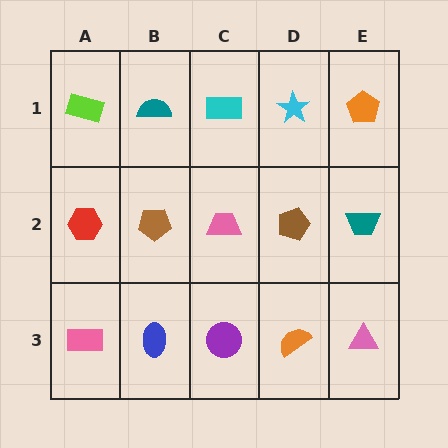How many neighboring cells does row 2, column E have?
3.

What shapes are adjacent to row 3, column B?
A brown pentagon (row 2, column B), a pink rectangle (row 3, column A), a purple circle (row 3, column C).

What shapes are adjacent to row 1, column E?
A teal trapezoid (row 2, column E), a cyan star (row 1, column D).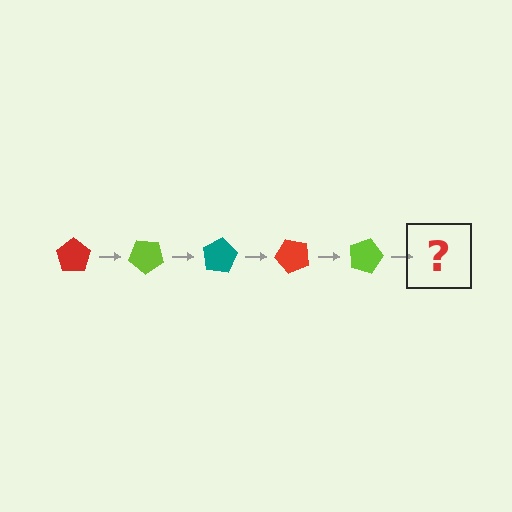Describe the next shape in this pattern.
It should be a teal pentagon, rotated 200 degrees from the start.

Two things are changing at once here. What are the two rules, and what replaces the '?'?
The two rules are that it rotates 40 degrees each step and the color cycles through red, lime, and teal. The '?' should be a teal pentagon, rotated 200 degrees from the start.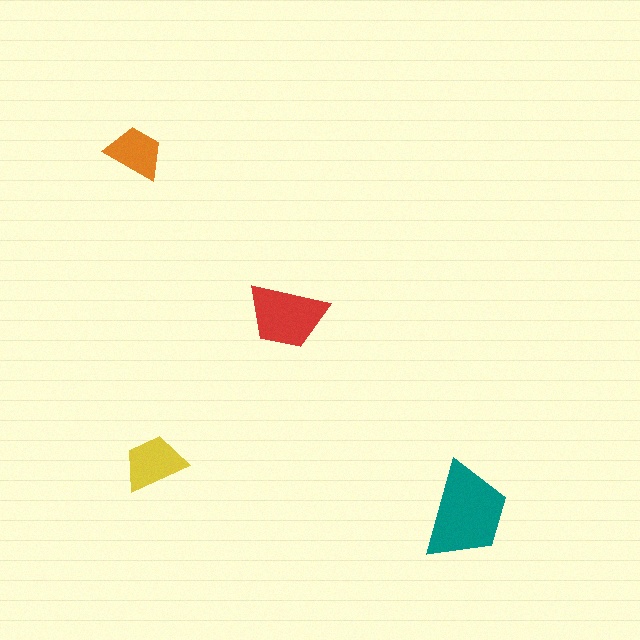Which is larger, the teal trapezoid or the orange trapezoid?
The teal one.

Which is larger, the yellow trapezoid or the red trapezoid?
The red one.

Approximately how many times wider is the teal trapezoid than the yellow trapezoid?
About 1.5 times wider.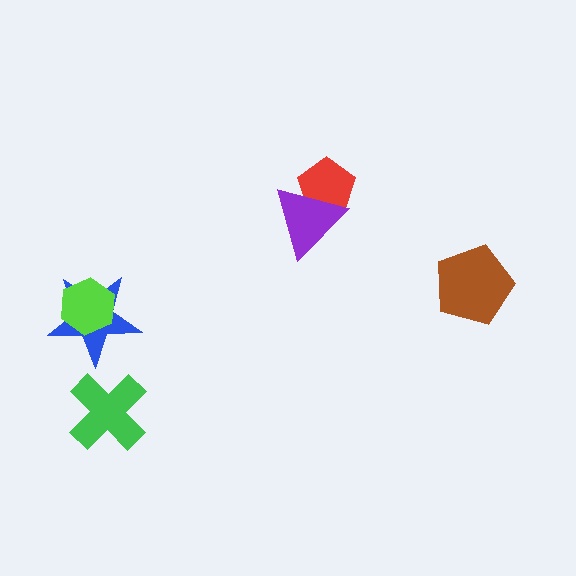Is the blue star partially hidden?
Yes, it is partially covered by another shape.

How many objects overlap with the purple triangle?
1 object overlaps with the purple triangle.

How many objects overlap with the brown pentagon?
0 objects overlap with the brown pentagon.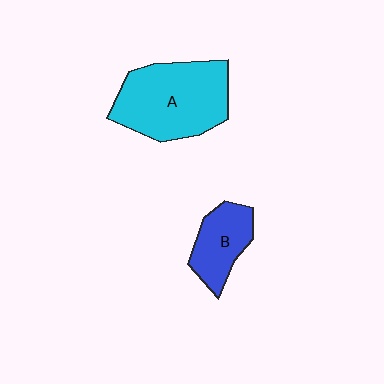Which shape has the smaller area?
Shape B (blue).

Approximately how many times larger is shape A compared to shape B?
Approximately 2.0 times.